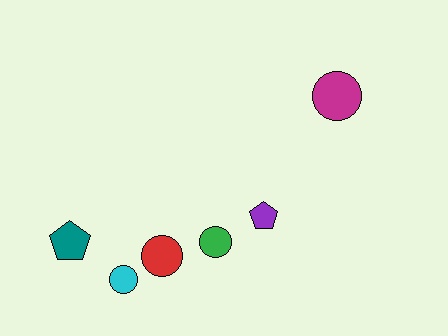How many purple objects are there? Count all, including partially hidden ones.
There is 1 purple object.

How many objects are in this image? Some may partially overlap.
There are 6 objects.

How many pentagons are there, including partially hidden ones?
There are 2 pentagons.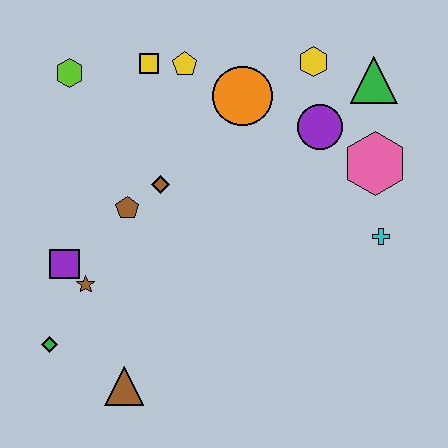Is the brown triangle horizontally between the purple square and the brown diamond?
Yes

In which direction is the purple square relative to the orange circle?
The purple square is to the left of the orange circle.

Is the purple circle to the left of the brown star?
No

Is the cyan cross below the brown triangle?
No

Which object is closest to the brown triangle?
The green diamond is closest to the brown triangle.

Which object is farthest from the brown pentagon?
The green triangle is farthest from the brown pentagon.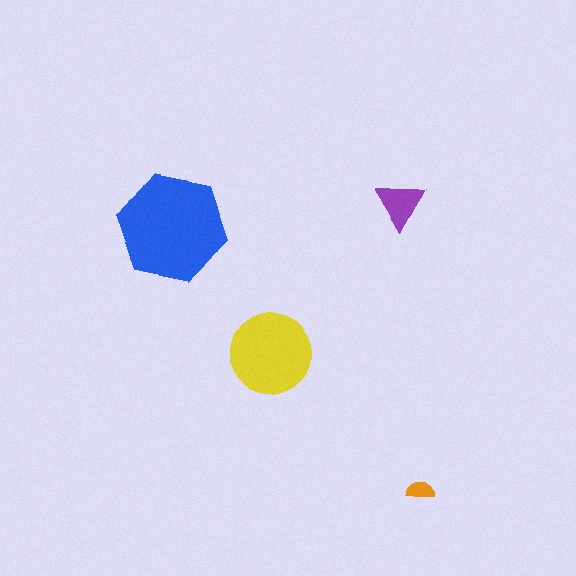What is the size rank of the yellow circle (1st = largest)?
2nd.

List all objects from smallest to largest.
The orange semicircle, the purple triangle, the yellow circle, the blue hexagon.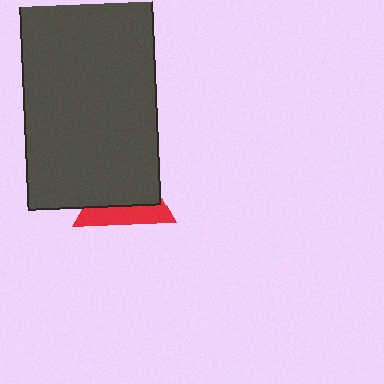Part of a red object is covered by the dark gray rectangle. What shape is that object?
It is a triangle.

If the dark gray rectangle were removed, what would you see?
You would see the complete red triangle.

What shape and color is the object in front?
The object in front is a dark gray rectangle.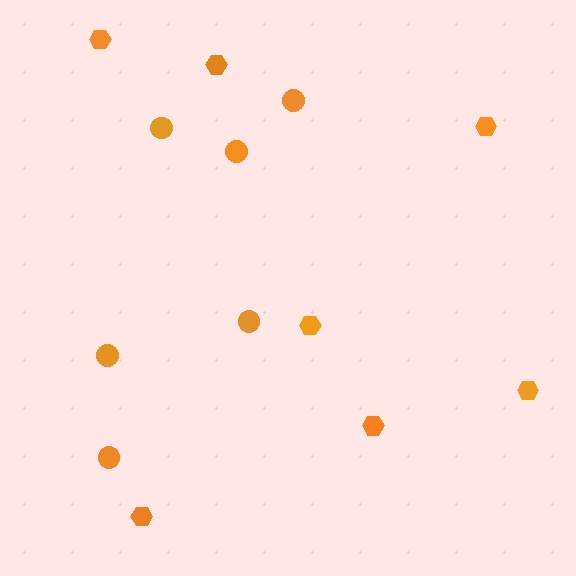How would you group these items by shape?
There are 2 groups: one group of circles (6) and one group of hexagons (7).